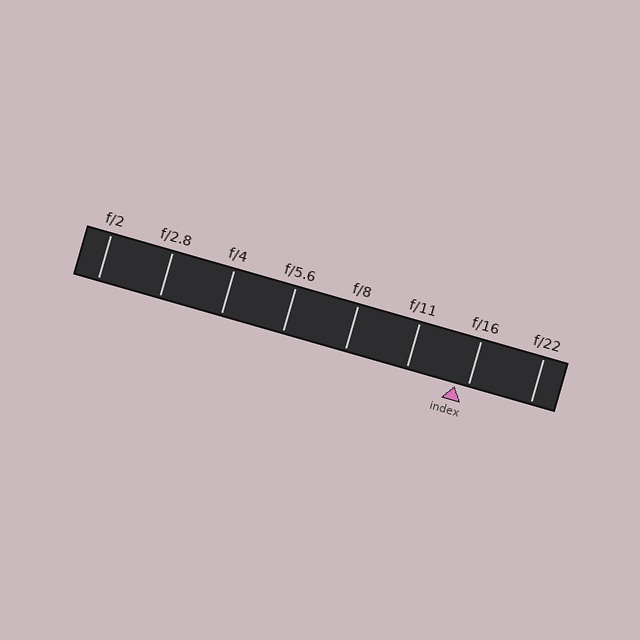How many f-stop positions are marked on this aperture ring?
There are 8 f-stop positions marked.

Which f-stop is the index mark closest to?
The index mark is closest to f/16.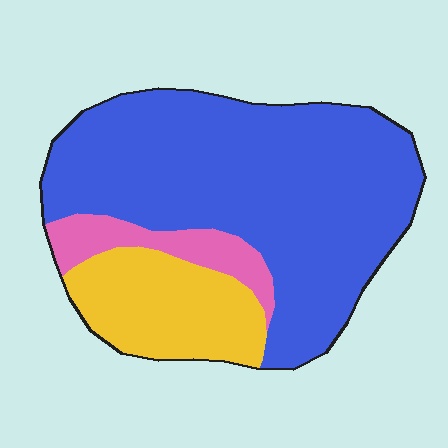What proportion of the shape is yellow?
Yellow covers roughly 20% of the shape.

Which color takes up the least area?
Pink, at roughly 10%.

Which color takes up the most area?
Blue, at roughly 70%.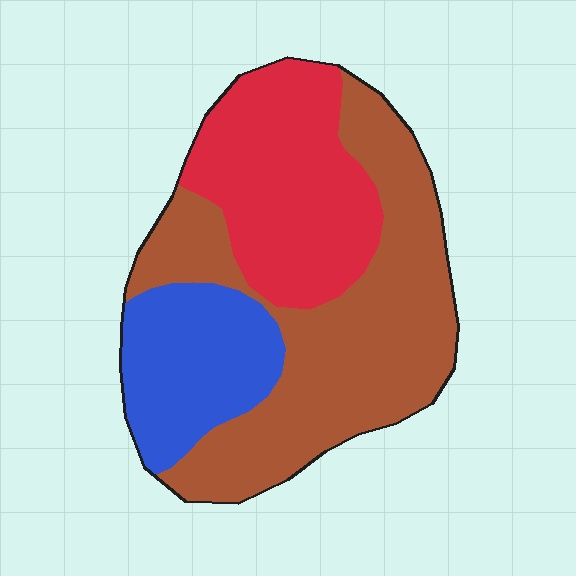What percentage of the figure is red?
Red covers 31% of the figure.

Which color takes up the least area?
Blue, at roughly 20%.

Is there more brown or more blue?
Brown.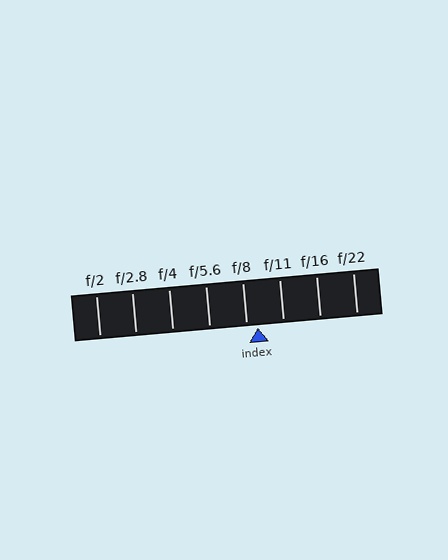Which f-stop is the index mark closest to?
The index mark is closest to f/8.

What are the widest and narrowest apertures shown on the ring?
The widest aperture shown is f/2 and the narrowest is f/22.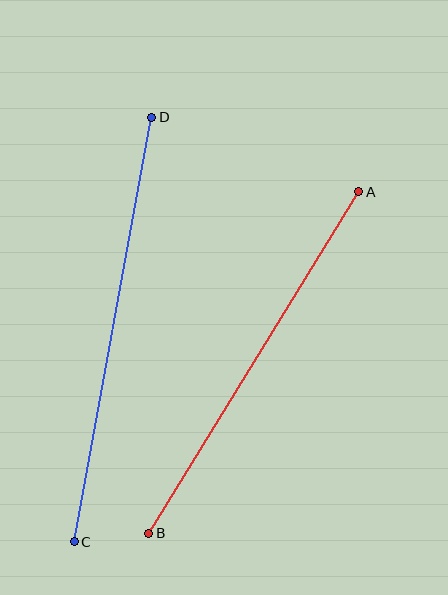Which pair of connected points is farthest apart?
Points C and D are farthest apart.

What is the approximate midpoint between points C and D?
The midpoint is at approximately (113, 330) pixels.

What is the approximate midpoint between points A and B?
The midpoint is at approximately (254, 362) pixels.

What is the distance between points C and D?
The distance is approximately 432 pixels.